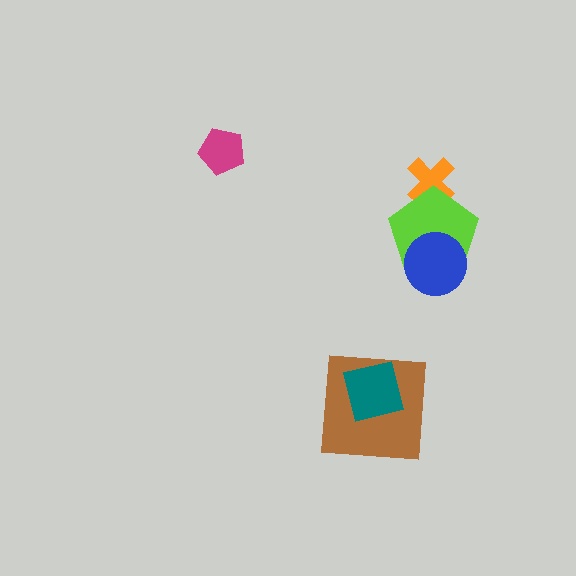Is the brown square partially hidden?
Yes, it is partially covered by another shape.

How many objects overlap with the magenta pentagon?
0 objects overlap with the magenta pentagon.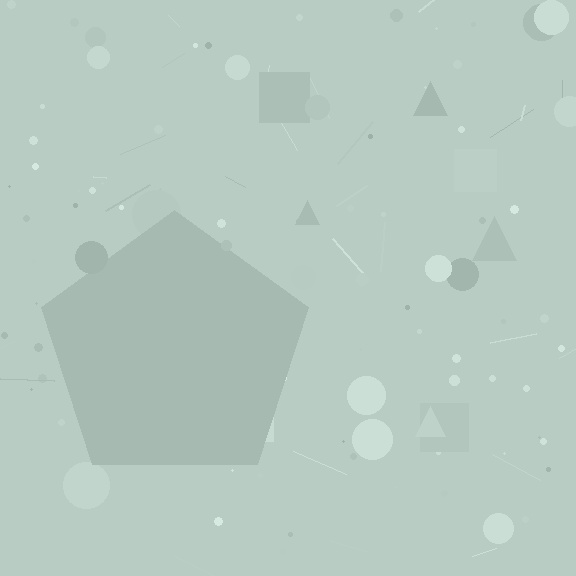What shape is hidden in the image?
A pentagon is hidden in the image.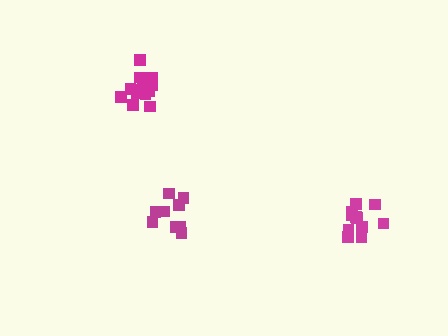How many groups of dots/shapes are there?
There are 3 groups.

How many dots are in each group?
Group 1: 14 dots, Group 2: 9 dots, Group 3: 11 dots (34 total).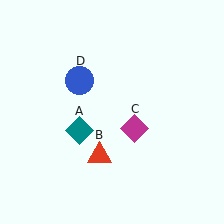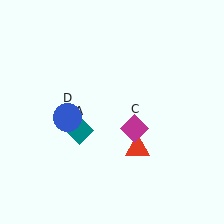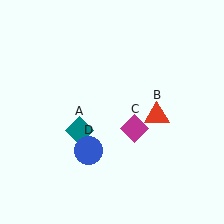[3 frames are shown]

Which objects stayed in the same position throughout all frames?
Teal diamond (object A) and magenta diamond (object C) remained stationary.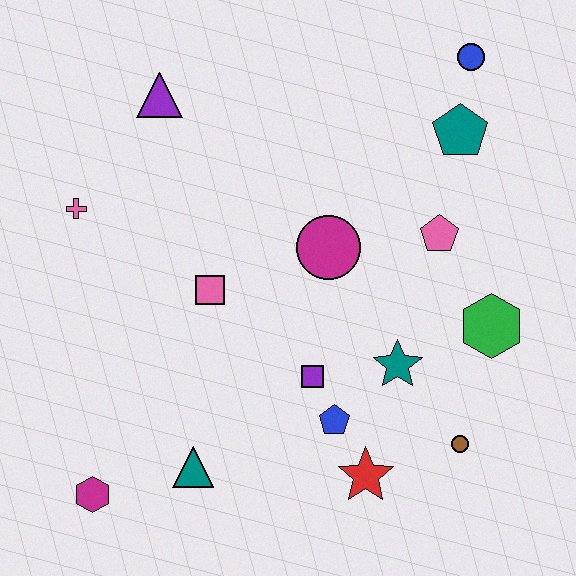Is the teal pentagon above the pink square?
Yes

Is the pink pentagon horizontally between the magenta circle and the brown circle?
Yes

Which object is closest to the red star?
The blue pentagon is closest to the red star.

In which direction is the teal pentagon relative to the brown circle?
The teal pentagon is above the brown circle.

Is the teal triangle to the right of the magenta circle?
No